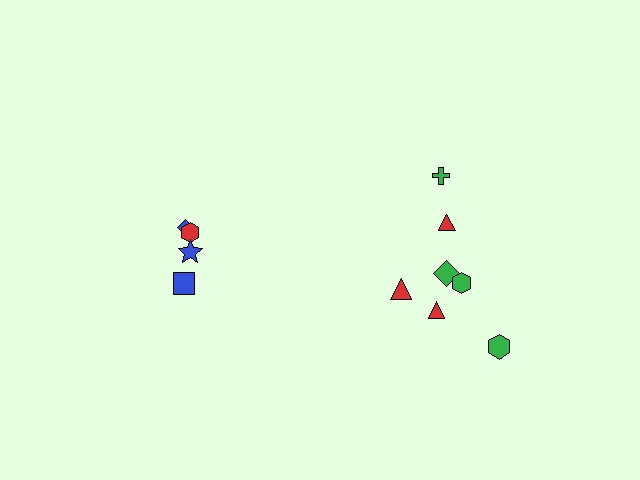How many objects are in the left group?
There are 4 objects.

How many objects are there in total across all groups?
There are 11 objects.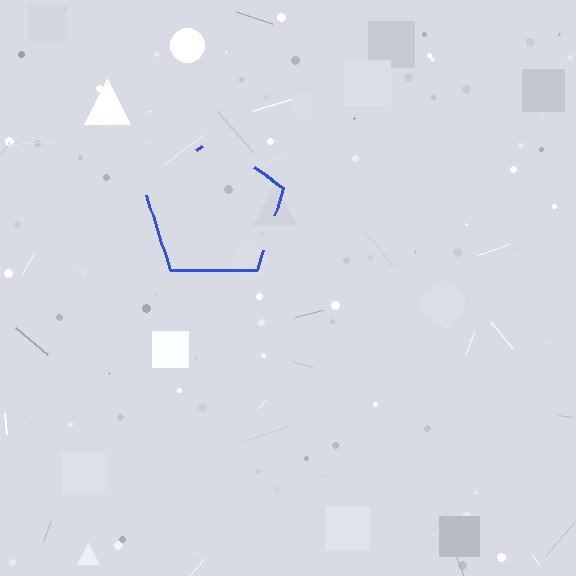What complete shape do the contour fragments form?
The contour fragments form a pentagon.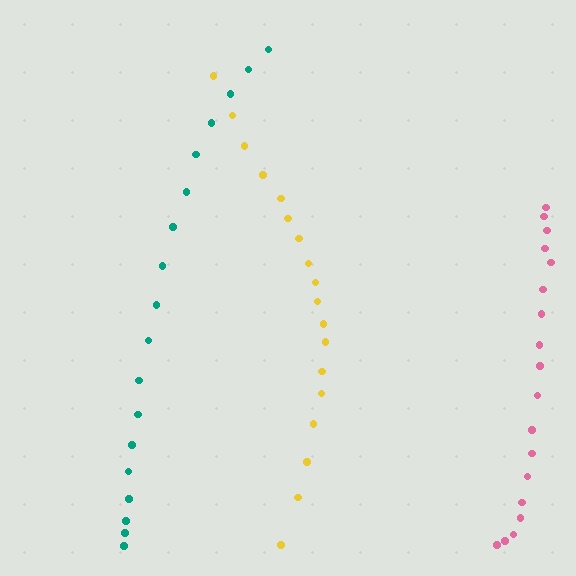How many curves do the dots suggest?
There are 3 distinct paths.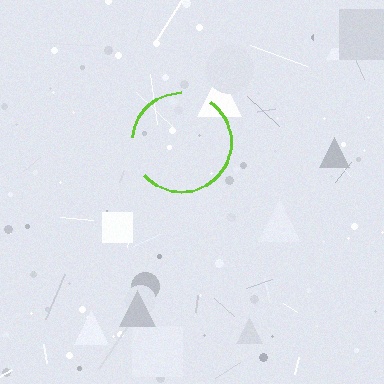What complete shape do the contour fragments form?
The contour fragments form a circle.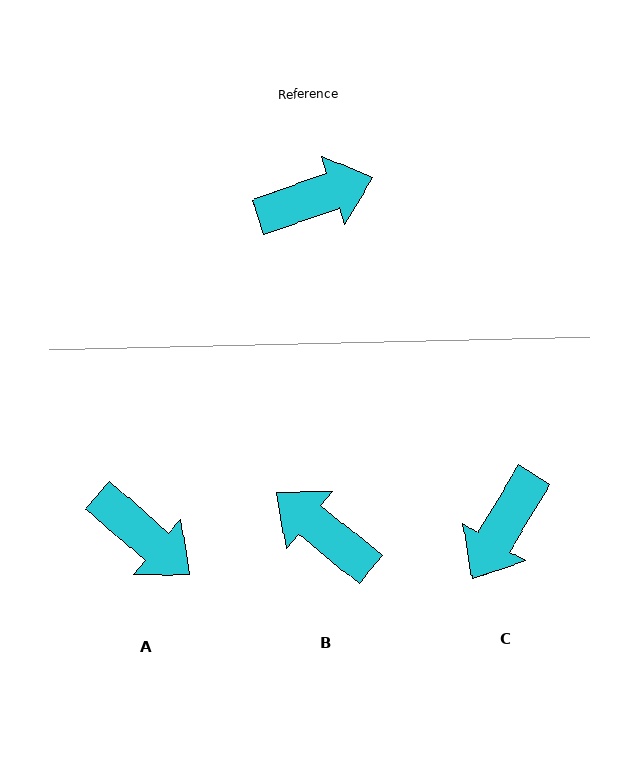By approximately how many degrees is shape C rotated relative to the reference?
Approximately 140 degrees clockwise.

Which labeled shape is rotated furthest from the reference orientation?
C, about 140 degrees away.